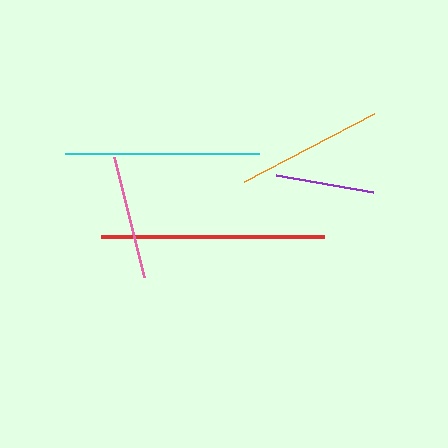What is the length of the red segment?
The red segment is approximately 223 pixels long.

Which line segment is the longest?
The red line is the longest at approximately 223 pixels.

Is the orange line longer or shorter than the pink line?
The orange line is longer than the pink line.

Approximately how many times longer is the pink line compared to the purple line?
The pink line is approximately 1.3 times the length of the purple line.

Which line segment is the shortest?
The purple line is the shortest at approximately 99 pixels.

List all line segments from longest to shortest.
From longest to shortest: red, cyan, orange, pink, purple.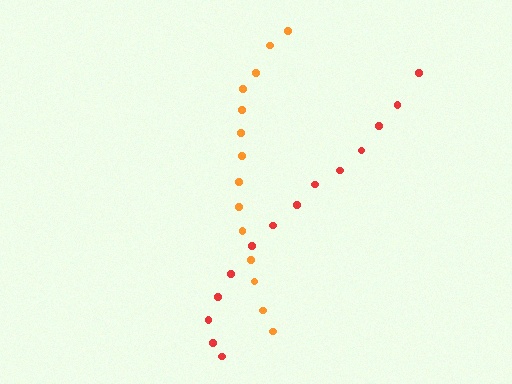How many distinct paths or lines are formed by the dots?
There are 2 distinct paths.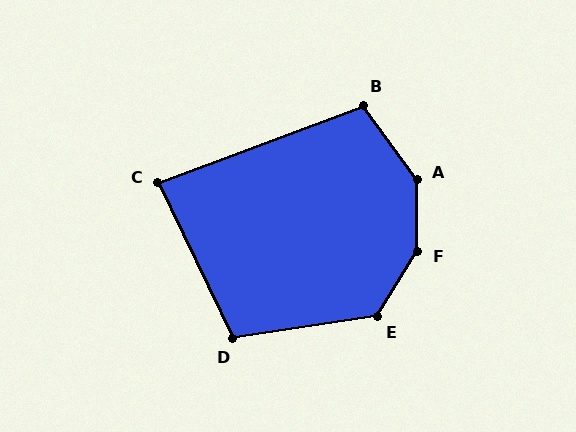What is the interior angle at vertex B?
Approximately 105 degrees (obtuse).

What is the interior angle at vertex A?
Approximately 144 degrees (obtuse).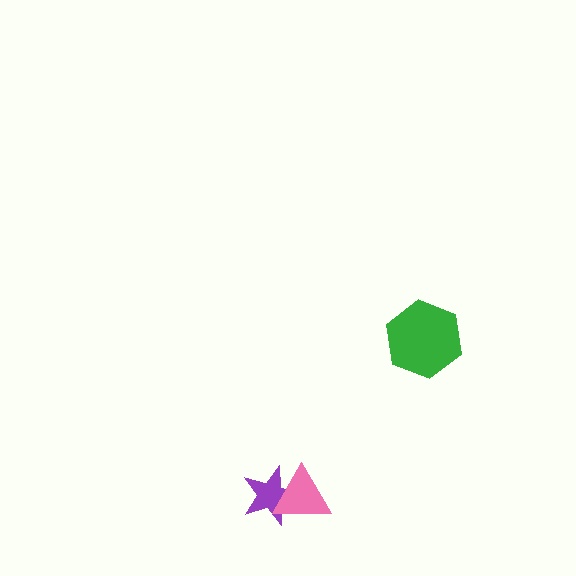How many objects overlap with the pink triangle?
1 object overlaps with the pink triangle.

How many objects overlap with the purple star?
1 object overlaps with the purple star.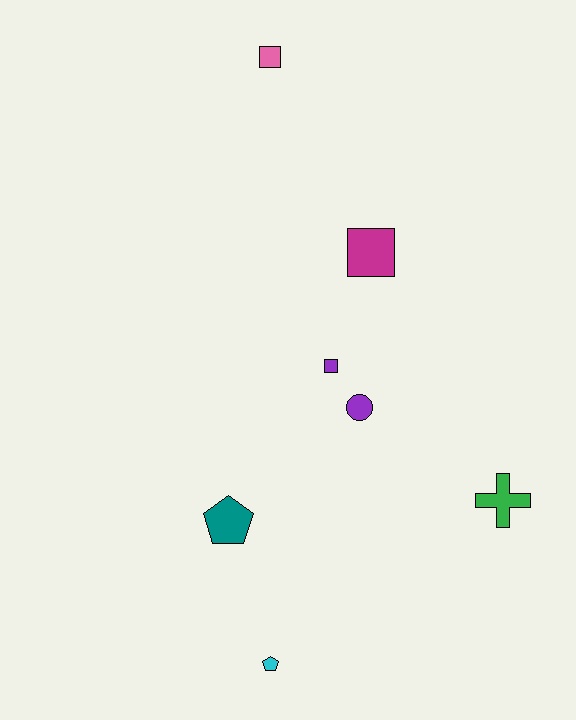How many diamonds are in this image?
There are no diamonds.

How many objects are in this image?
There are 7 objects.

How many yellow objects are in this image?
There are no yellow objects.